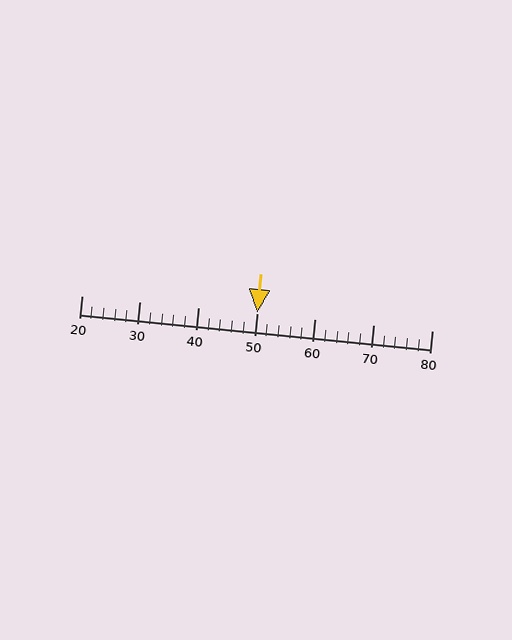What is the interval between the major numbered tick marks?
The major tick marks are spaced 10 units apart.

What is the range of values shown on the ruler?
The ruler shows values from 20 to 80.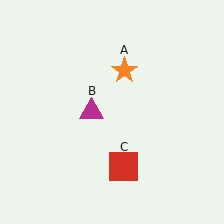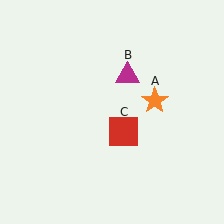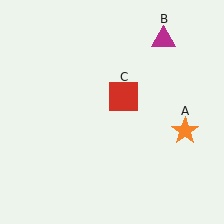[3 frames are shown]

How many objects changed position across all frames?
3 objects changed position: orange star (object A), magenta triangle (object B), red square (object C).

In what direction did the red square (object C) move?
The red square (object C) moved up.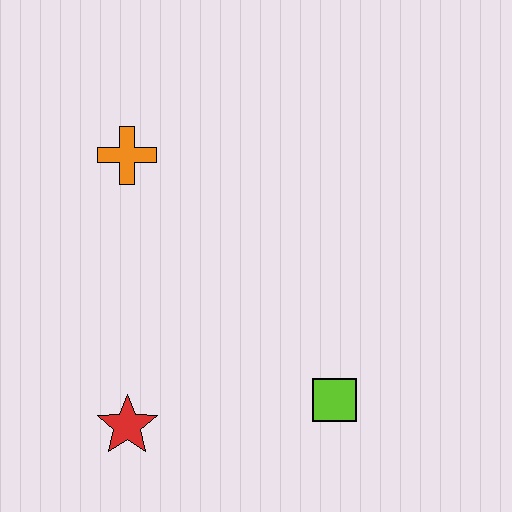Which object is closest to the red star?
The lime square is closest to the red star.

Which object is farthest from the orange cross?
The lime square is farthest from the orange cross.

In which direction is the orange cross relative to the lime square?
The orange cross is above the lime square.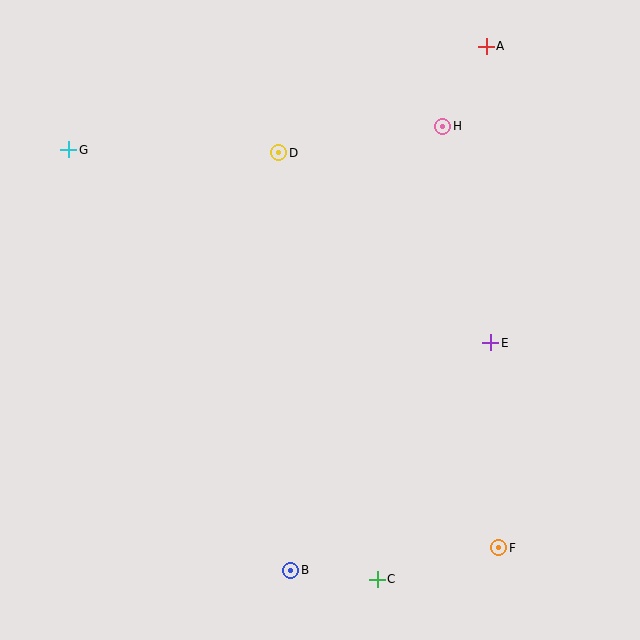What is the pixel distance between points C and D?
The distance between C and D is 437 pixels.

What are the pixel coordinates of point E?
Point E is at (491, 343).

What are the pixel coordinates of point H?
Point H is at (443, 126).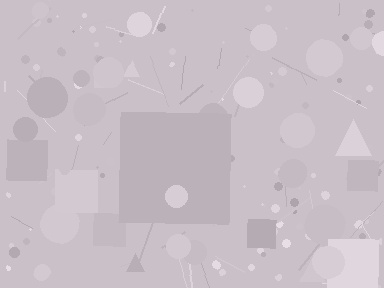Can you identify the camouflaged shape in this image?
The camouflaged shape is a square.